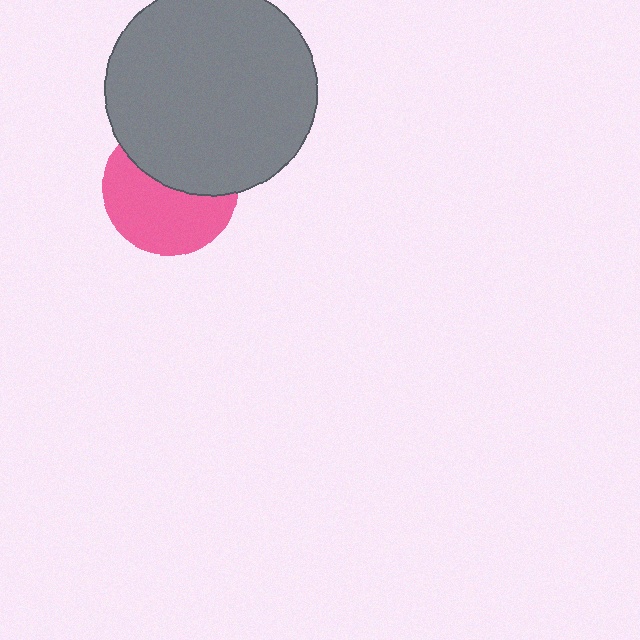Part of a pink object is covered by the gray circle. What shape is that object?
It is a circle.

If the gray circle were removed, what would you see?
You would see the complete pink circle.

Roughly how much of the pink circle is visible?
About half of it is visible (roughly 56%).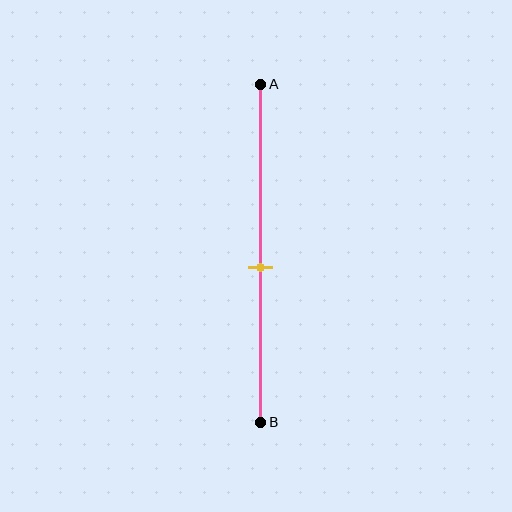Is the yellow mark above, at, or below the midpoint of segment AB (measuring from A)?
The yellow mark is below the midpoint of segment AB.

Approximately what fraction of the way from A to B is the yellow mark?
The yellow mark is approximately 55% of the way from A to B.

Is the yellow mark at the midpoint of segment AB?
No, the mark is at about 55% from A, not at the 50% midpoint.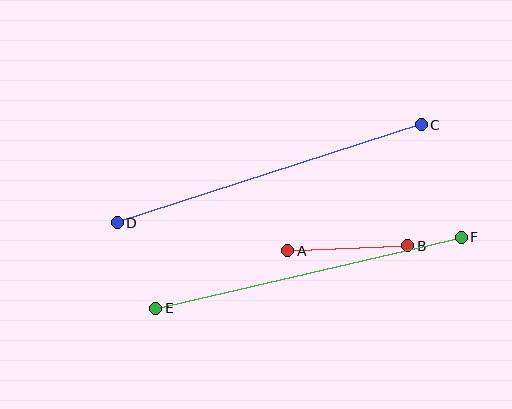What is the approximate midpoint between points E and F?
The midpoint is at approximately (309, 273) pixels.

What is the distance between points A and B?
The distance is approximately 120 pixels.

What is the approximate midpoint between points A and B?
The midpoint is at approximately (348, 248) pixels.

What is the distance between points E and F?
The distance is approximately 314 pixels.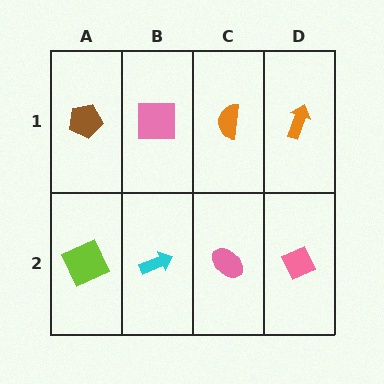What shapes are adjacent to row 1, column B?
A cyan arrow (row 2, column B), a brown pentagon (row 1, column A), an orange semicircle (row 1, column C).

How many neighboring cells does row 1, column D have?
2.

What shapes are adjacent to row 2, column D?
An orange arrow (row 1, column D), a pink ellipse (row 2, column C).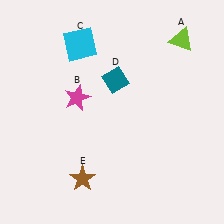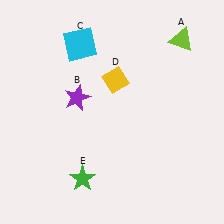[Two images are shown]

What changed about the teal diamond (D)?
In Image 1, D is teal. In Image 2, it changed to yellow.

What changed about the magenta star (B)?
In Image 1, B is magenta. In Image 2, it changed to purple.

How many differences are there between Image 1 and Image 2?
There are 3 differences between the two images.